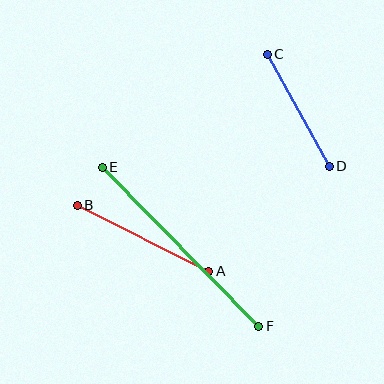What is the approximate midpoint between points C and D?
The midpoint is at approximately (298, 110) pixels.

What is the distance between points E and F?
The distance is approximately 223 pixels.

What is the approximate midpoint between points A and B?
The midpoint is at approximately (143, 238) pixels.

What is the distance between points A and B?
The distance is approximately 148 pixels.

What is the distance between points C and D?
The distance is approximately 128 pixels.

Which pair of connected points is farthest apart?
Points E and F are farthest apart.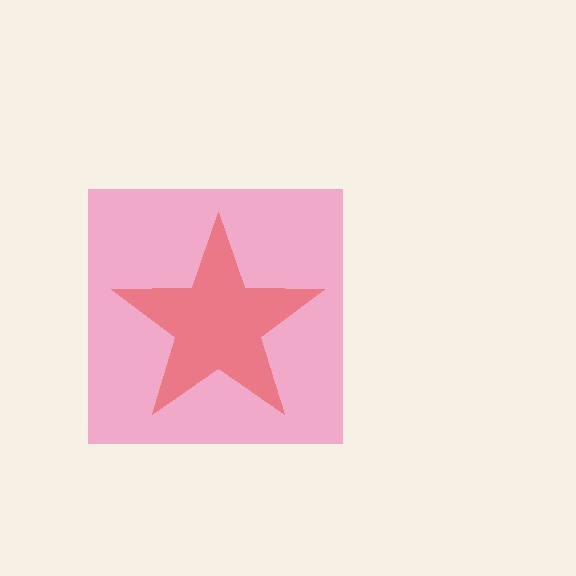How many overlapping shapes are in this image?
There are 2 overlapping shapes in the image.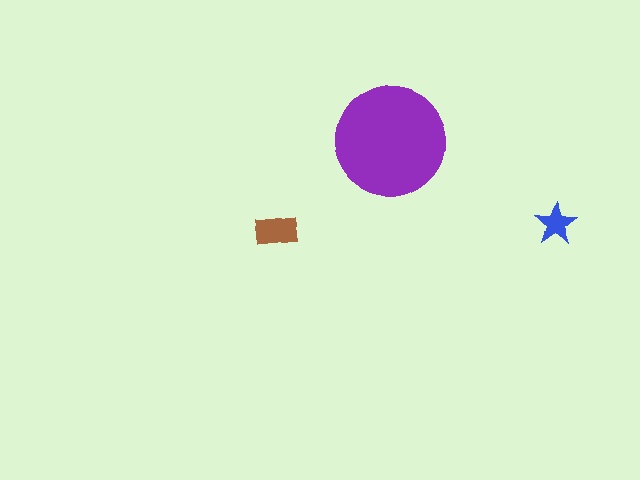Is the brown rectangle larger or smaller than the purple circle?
Smaller.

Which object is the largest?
The purple circle.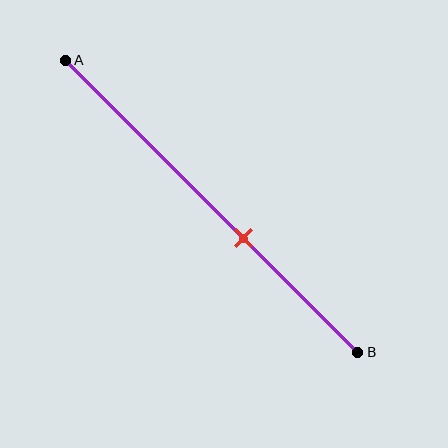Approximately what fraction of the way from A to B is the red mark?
The red mark is approximately 60% of the way from A to B.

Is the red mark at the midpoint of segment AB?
No, the mark is at about 60% from A, not at the 50% midpoint.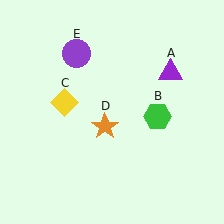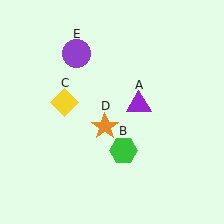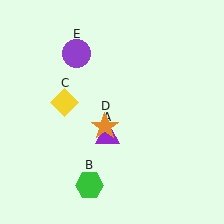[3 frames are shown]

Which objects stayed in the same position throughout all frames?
Yellow diamond (object C) and orange star (object D) and purple circle (object E) remained stationary.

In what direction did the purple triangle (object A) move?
The purple triangle (object A) moved down and to the left.